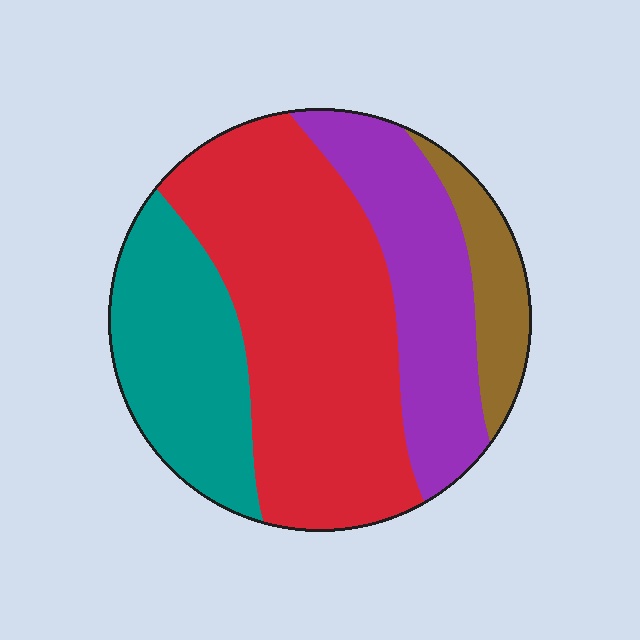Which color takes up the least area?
Brown, at roughly 10%.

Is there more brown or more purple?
Purple.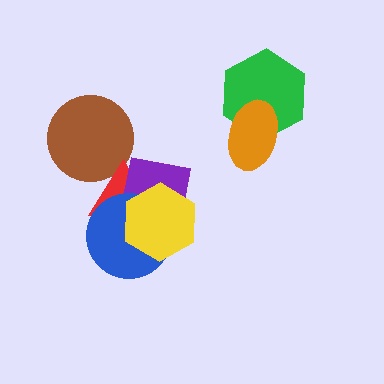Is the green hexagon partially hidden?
Yes, it is partially covered by another shape.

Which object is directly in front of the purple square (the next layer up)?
The blue circle is directly in front of the purple square.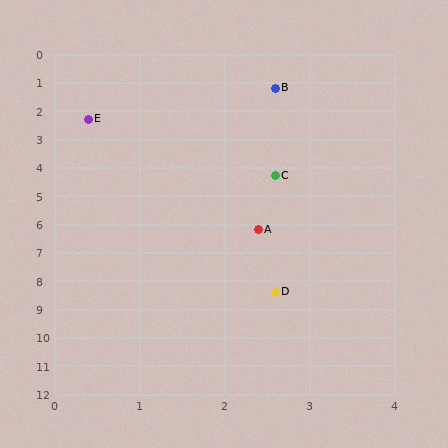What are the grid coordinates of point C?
Point C is at approximately (2.6, 4.3).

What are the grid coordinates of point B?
Point B is at approximately (2.6, 1.2).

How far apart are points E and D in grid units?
Points E and D are about 6.5 grid units apart.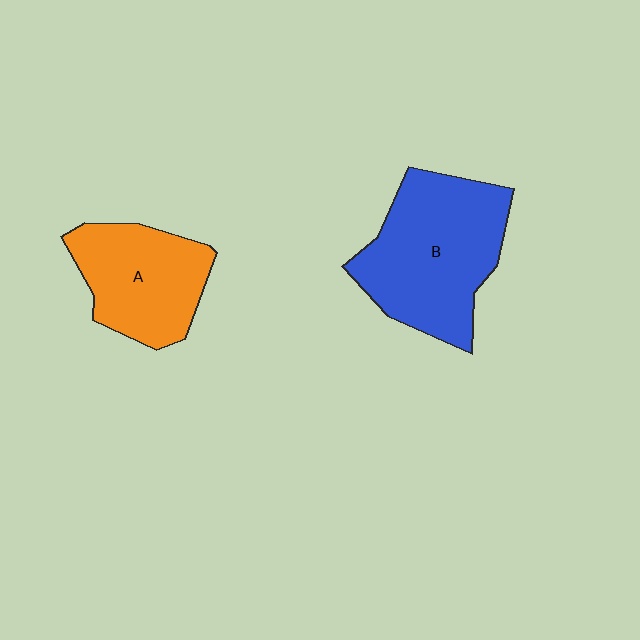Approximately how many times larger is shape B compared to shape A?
Approximately 1.4 times.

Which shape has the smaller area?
Shape A (orange).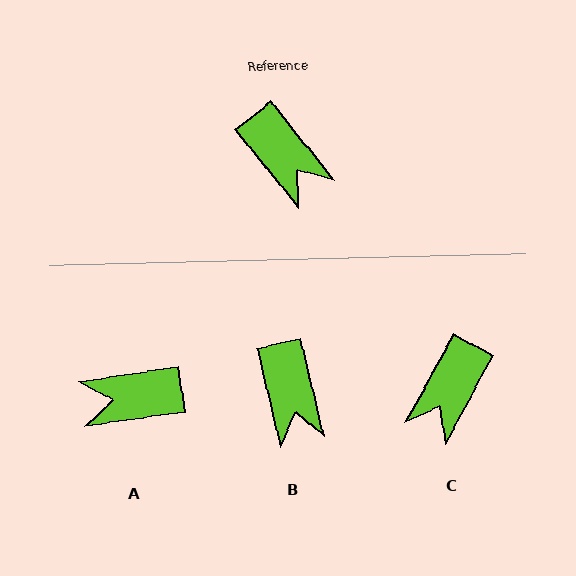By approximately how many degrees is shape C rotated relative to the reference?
Approximately 67 degrees clockwise.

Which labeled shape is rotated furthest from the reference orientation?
A, about 120 degrees away.